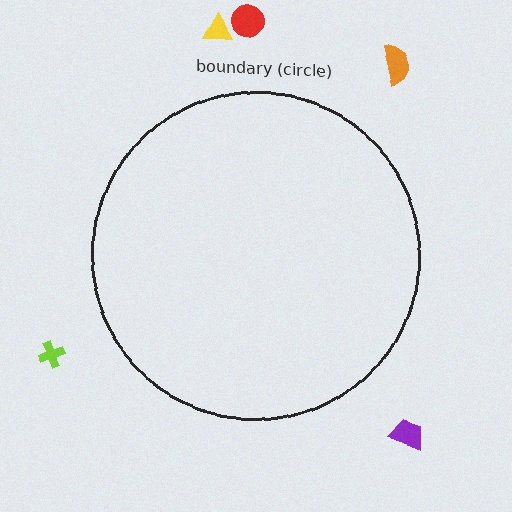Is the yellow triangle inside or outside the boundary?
Outside.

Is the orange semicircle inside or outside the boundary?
Outside.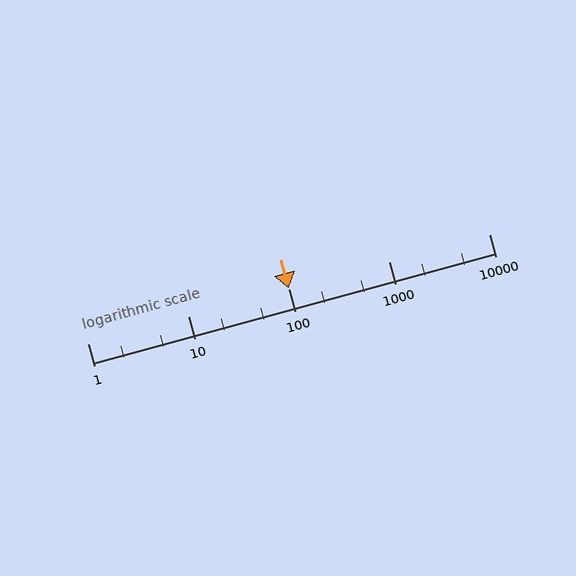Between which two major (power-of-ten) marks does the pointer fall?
The pointer is between 100 and 1000.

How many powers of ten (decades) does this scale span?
The scale spans 4 decades, from 1 to 10000.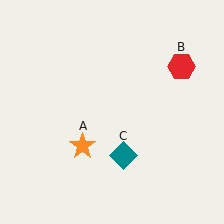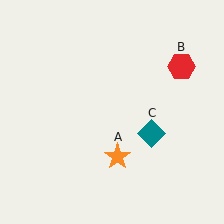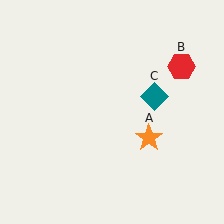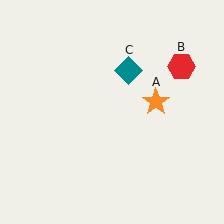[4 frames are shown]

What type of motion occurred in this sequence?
The orange star (object A), teal diamond (object C) rotated counterclockwise around the center of the scene.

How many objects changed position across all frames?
2 objects changed position: orange star (object A), teal diamond (object C).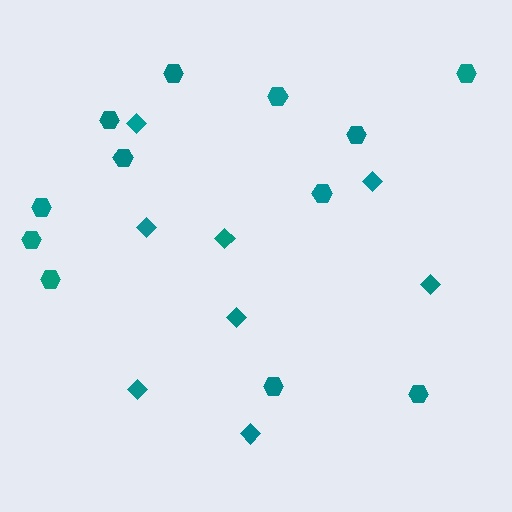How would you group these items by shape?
There are 2 groups: one group of diamonds (8) and one group of hexagons (12).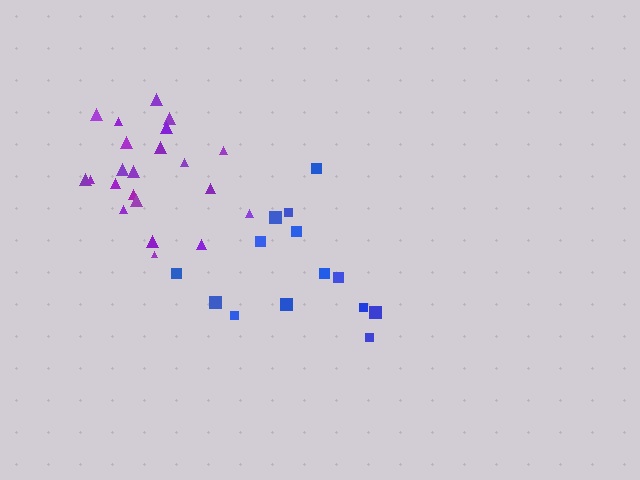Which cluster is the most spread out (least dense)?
Blue.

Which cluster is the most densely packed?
Purple.